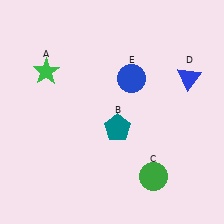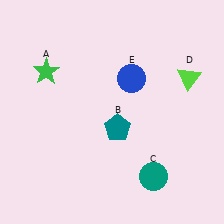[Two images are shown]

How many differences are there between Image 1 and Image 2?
There are 2 differences between the two images.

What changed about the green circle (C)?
In Image 1, C is green. In Image 2, it changed to teal.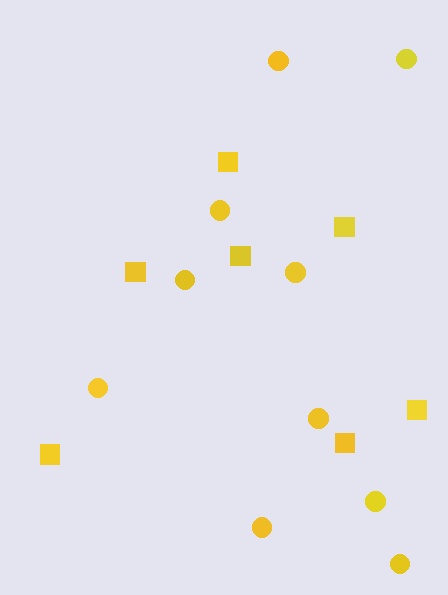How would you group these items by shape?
There are 2 groups: one group of circles (10) and one group of squares (7).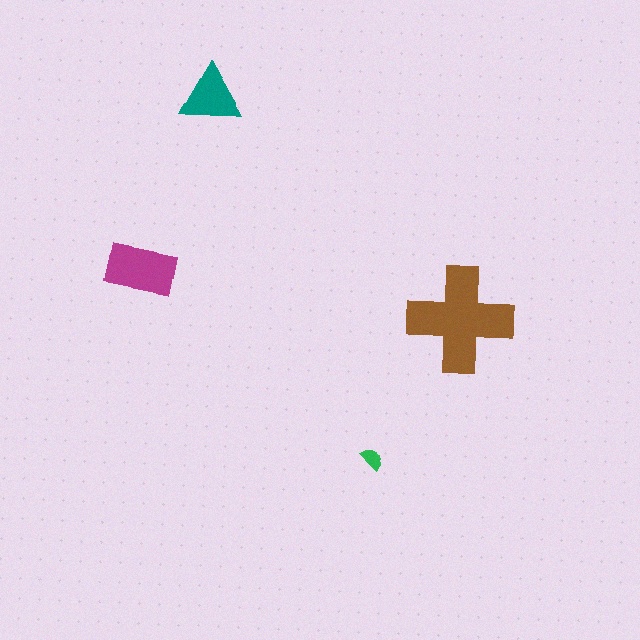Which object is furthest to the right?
The brown cross is rightmost.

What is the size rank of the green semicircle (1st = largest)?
4th.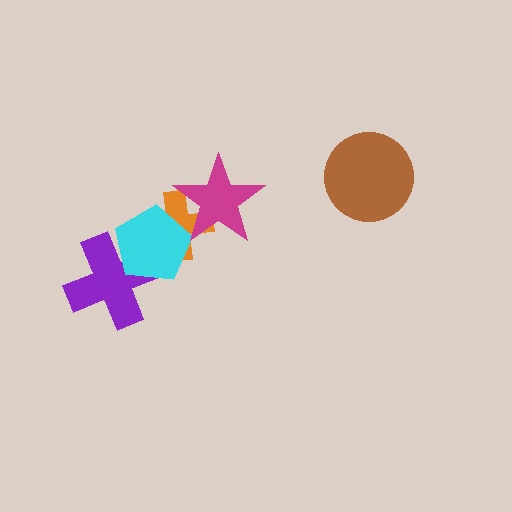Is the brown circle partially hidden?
No, no other shape covers it.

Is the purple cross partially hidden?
Yes, it is partially covered by another shape.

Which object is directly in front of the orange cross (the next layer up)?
The cyan pentagon is directly in front of the orange cross.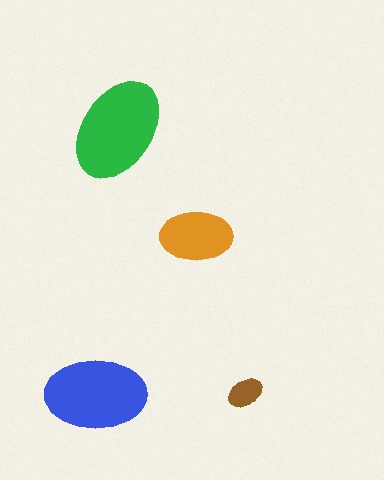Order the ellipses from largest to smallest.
the green one, the blue one, the orange one, the brown one.